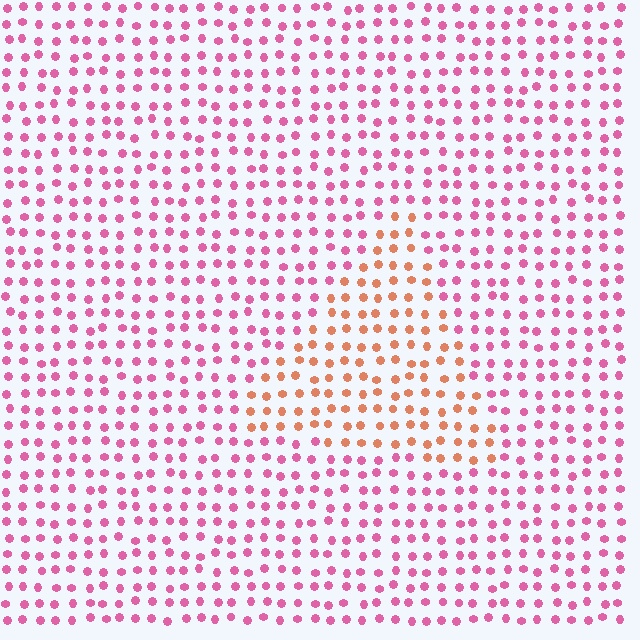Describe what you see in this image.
The image is filled with small pink elements in a uniform arrangement. A triangle-shaped region is visible where the elements are tinted to a slightly different hue, forming a subtle color boundary.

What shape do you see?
I see a triangle.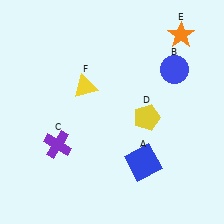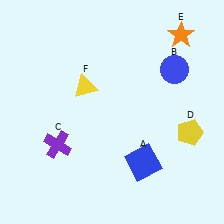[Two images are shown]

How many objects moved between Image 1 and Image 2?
1 object moved between the two images.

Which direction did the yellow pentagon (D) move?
The yellow pentagon (D) moved right.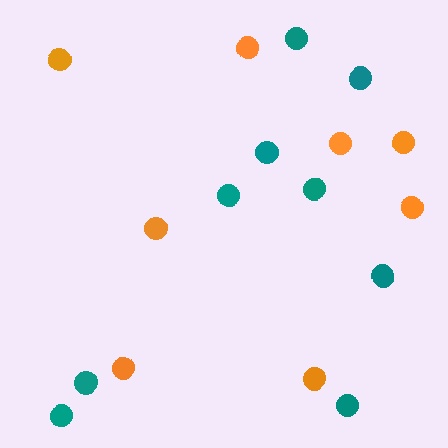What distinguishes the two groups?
There are 2 groups: one group of teal circles (9) and one group of orange circles (8).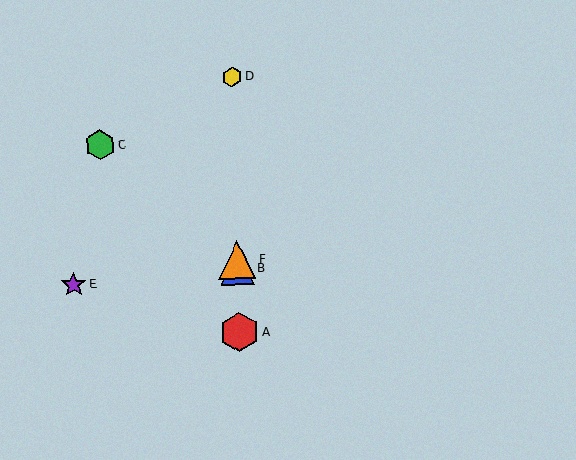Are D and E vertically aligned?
No, D is at x≈232 and E is at x≈74.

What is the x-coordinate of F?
Object F is at x≈237.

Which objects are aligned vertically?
Objects A, B, D, F are aligned vertically.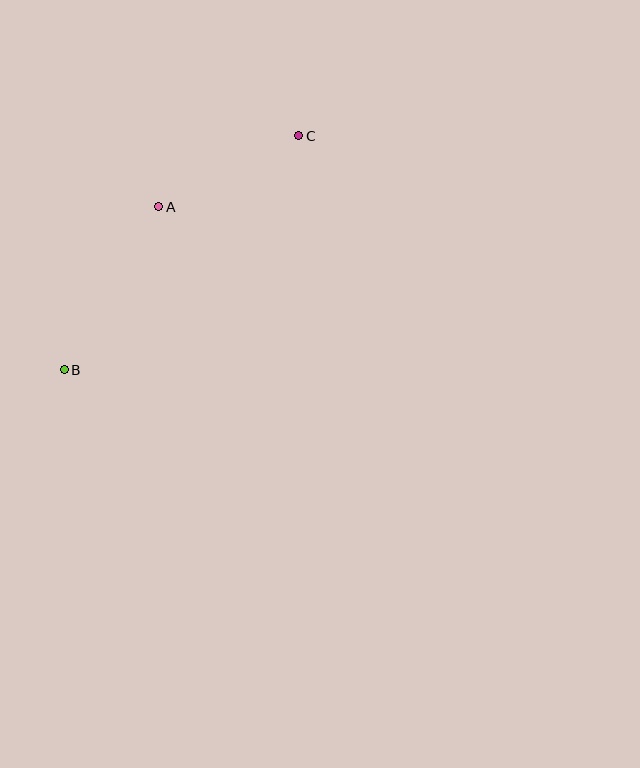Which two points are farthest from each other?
Points B and C are farthest from each other.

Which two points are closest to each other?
Points A and C are closest to each other.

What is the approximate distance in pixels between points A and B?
The distance between A and B is approximately 188 pixels.